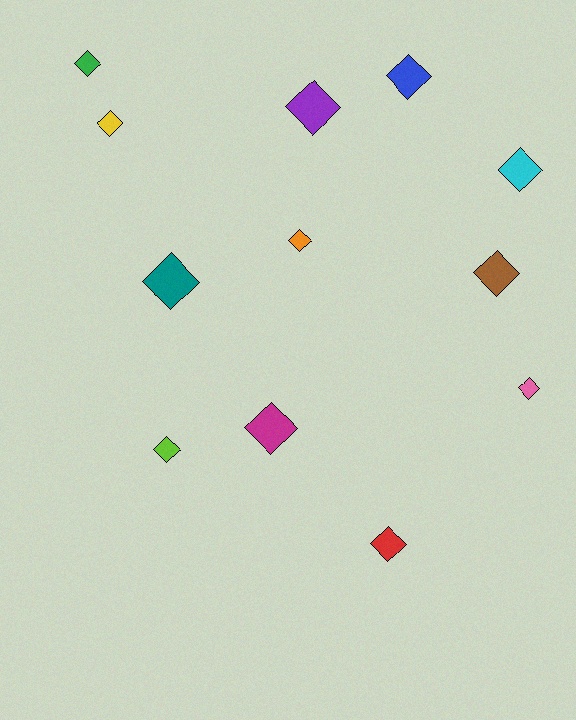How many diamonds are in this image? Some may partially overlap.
There are 12 diamonds.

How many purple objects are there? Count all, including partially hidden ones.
There is 1 purple object.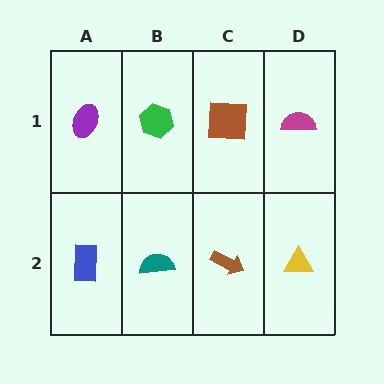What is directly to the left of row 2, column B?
A blue rectangle.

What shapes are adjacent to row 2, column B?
A green hexagon (row 1, column B), a blue rectangle (row 2, column A), a brown arrow (row 2, column C).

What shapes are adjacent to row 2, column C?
A brown square (row 1, column C), a teal semicircle (row 2, column B), a yellow triangle (row 2, column D).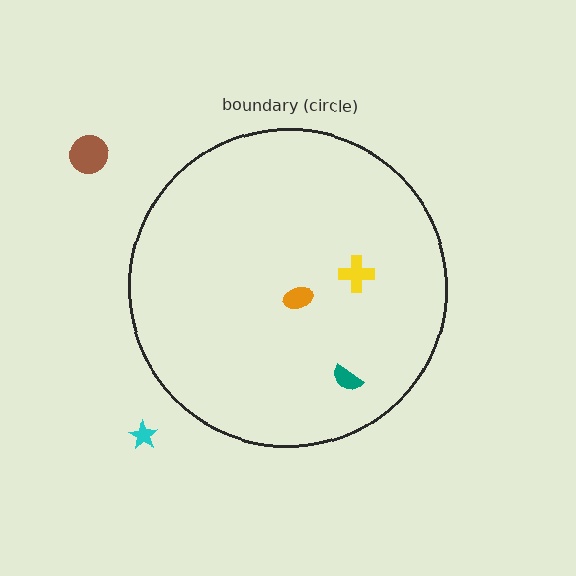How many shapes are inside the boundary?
3 inside, 2 outside.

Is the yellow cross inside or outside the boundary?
Inside.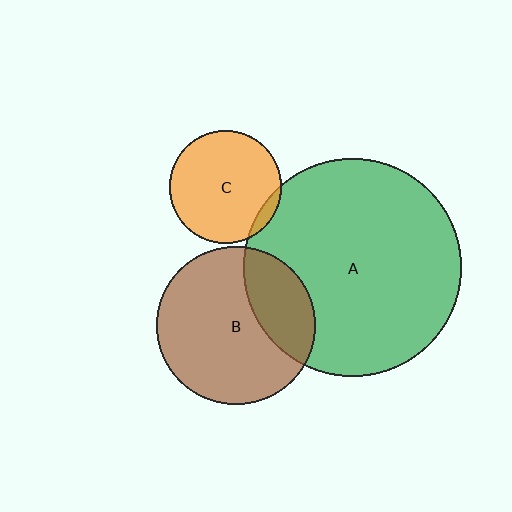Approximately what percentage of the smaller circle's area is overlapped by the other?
Approximately 5%.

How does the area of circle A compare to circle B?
Approximately 1.9 times.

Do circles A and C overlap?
Yes.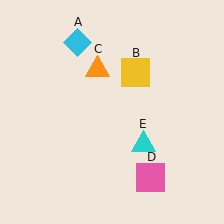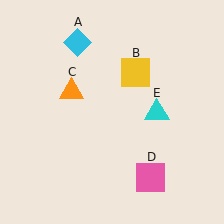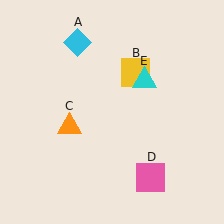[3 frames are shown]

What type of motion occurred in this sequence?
The orange triangle (object C), cyan triangle (object E) rotated counterclockwise around the center of the scene.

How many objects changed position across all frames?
2 objects changed position: orange triangle (object C), cyan triangle (object E).